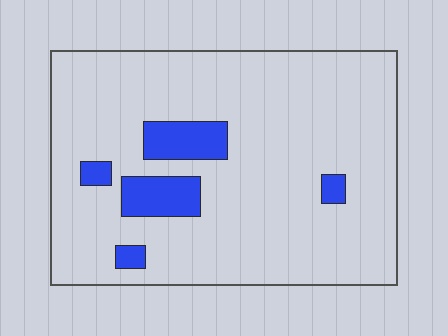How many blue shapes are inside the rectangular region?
5.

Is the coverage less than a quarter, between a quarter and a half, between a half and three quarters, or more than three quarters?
Less than a quarter.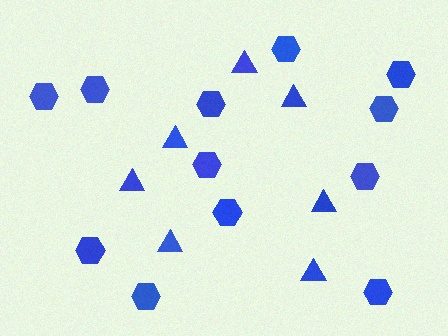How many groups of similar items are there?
There are 2 groups: one group of hexagons (12) and one group of triangles (7).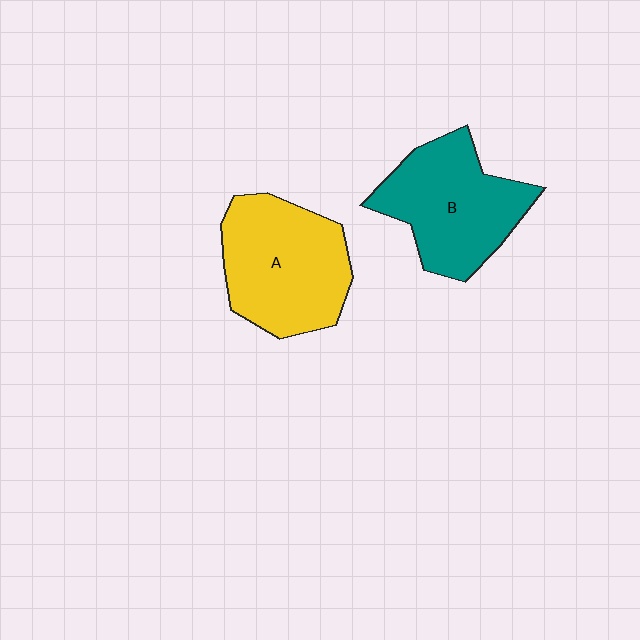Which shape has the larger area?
Shape A (yellow).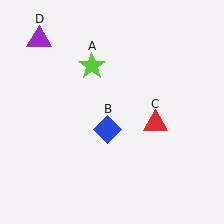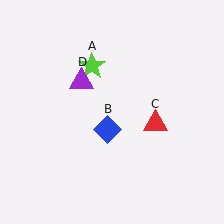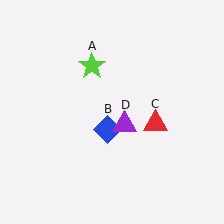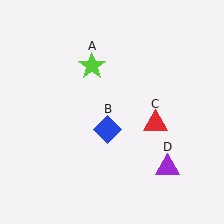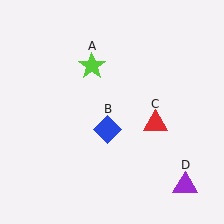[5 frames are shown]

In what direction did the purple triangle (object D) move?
The purple triangle (object D) moved down and to the right.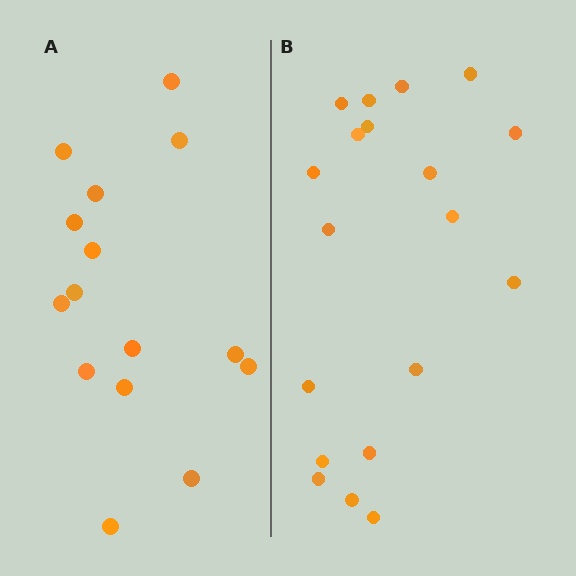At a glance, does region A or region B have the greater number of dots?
Region B (the right region) has more dots.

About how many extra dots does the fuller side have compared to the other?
Region B has about 4 more dots than region A.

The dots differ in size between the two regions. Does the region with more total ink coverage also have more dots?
No. Region A has more total ink coverage because its dots are larger, but region B actually contains more individual dots. Total area can be misleading — the number of items is what matters here.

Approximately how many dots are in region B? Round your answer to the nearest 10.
About 20 dots. (The exact count is 19, which rounds to 20.)